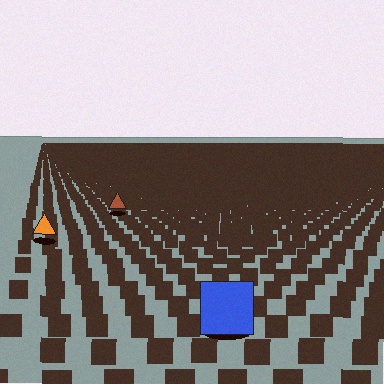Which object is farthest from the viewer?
The brown triangle is farthest from the viewer. It appears smaller and the ground texture around it is denser.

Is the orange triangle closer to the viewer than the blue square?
No. The blue square is closer — you can tell from the texture gradient: the ground texture is coarser near it.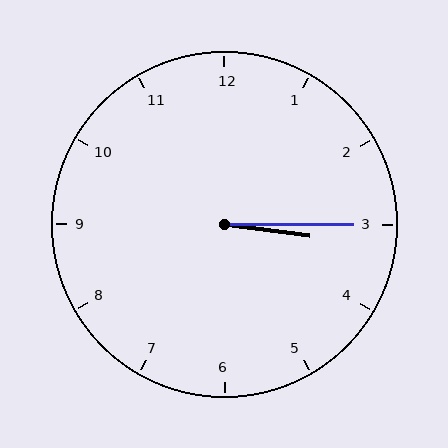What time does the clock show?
3:15.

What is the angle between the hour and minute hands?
Approximately 8 degrees.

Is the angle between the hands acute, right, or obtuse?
It is acute.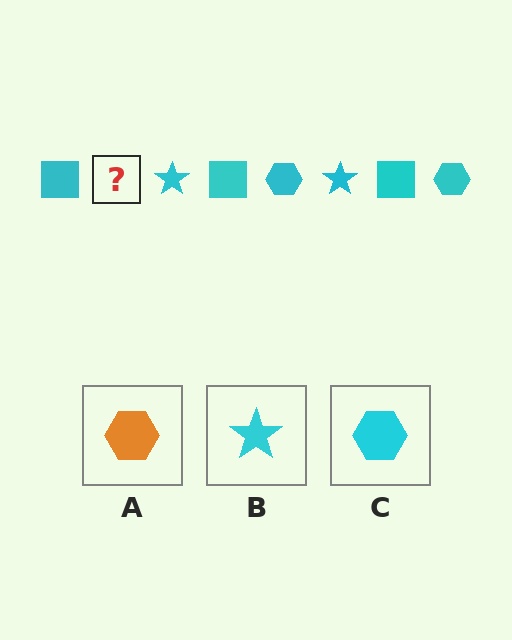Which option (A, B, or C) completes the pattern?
C.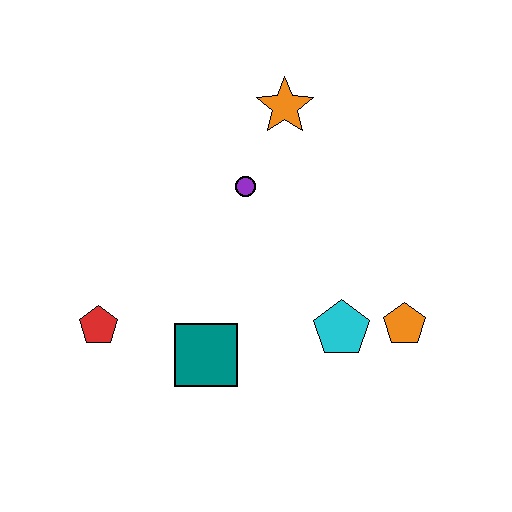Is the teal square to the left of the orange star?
Yes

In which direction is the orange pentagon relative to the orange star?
The orange pentagon is below the orange star.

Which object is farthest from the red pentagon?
The orange pentagon is farthest from the red pentagon.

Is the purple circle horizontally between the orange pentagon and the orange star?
No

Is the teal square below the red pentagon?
Yes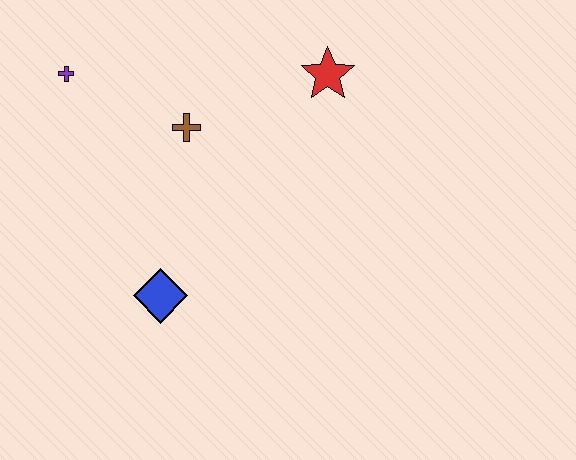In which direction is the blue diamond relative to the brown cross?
The blue diamond is below the brown cross.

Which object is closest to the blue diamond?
The brown cross is closest to the blue diamond.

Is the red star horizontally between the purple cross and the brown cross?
No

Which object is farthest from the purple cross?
The red star is farthest from the purple cross.